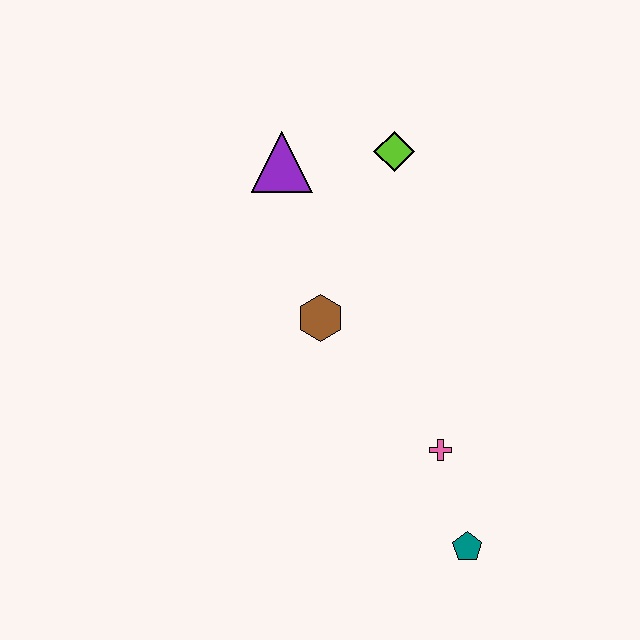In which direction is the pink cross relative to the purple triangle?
The pink cross is below the purple triangle.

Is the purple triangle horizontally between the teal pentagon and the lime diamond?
No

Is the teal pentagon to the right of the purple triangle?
Yes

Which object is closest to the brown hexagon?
The purple triangle is closest to the brown hexagon.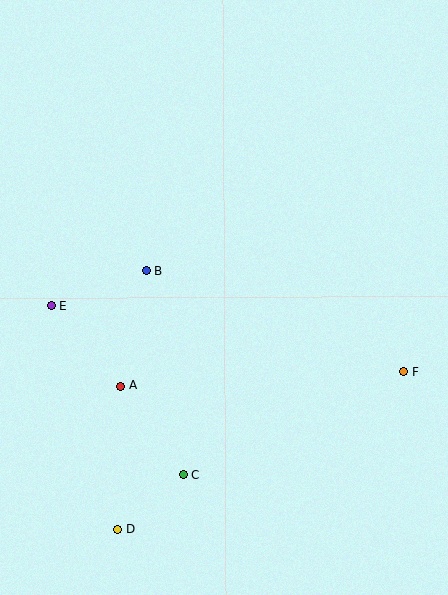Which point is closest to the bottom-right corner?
Point F is closest to the bottom-right corner.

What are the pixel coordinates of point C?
Point C is at (183, 475).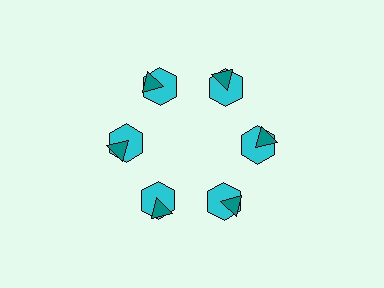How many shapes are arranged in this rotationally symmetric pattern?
There are 12 shapes, arranged in 6 groups of 2.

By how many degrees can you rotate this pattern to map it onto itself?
The pattern maps onto itself every 60 degrees of rotation.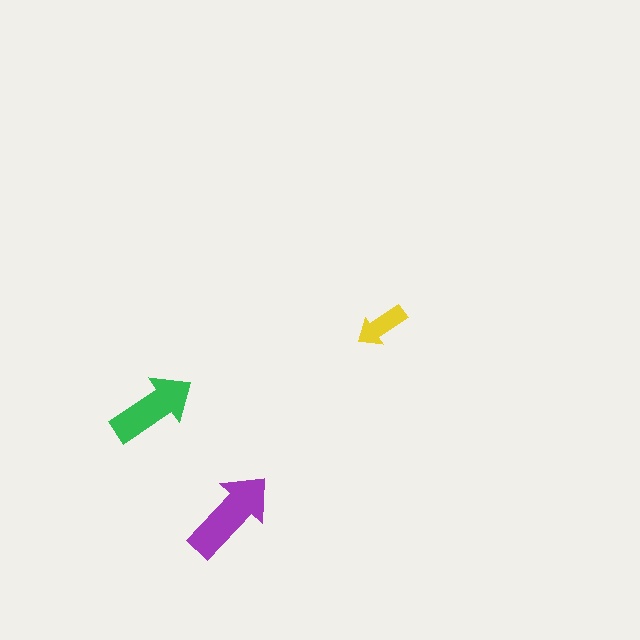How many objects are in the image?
There are 3 objects in the image.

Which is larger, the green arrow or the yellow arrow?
The green one.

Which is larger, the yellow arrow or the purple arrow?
The purple one.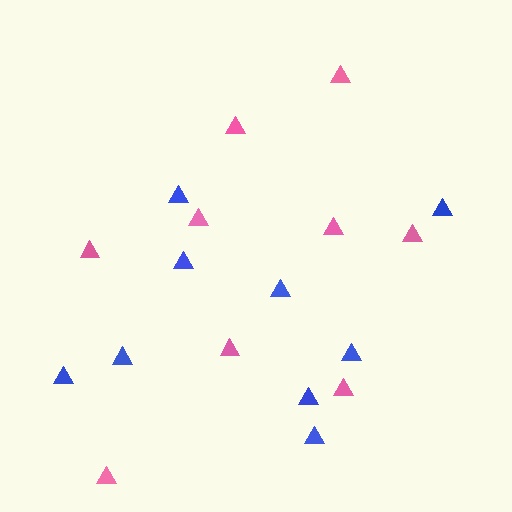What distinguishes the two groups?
There are 2 groups: one group of pink triangles (9) and one group of blue triangles (9).